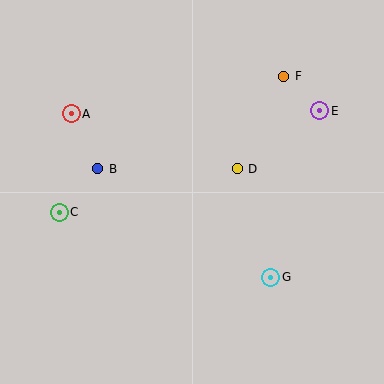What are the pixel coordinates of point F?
Point F is at (284, 76).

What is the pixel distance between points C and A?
The distance between C and A is 99 pixels.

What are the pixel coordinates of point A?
Point A is at (71, 114).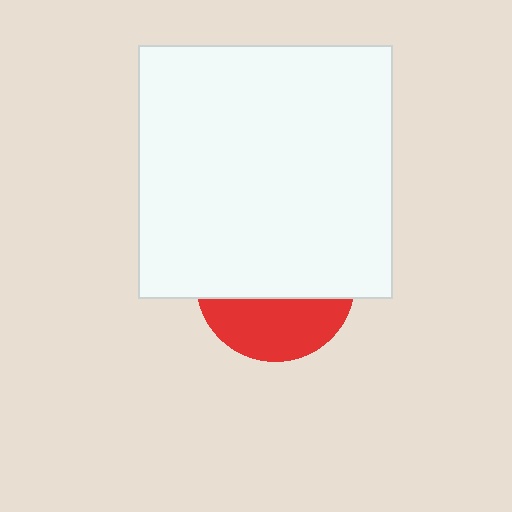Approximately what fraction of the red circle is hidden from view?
Roughly 64% of the red circle is hidden behind the white square.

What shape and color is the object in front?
The object in front is a white square.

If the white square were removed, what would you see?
You would see the complete red circle.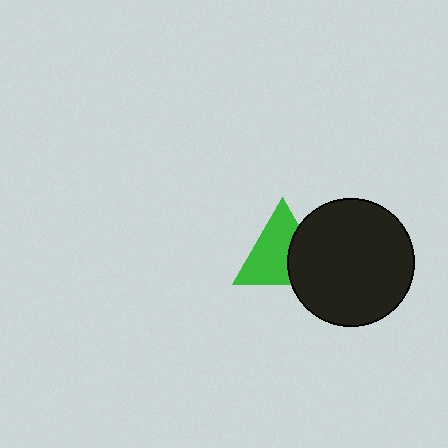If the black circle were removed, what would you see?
You would see the complete green triangle.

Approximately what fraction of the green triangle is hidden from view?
Roughly 35% of the green triangle is hidden behind the black circle.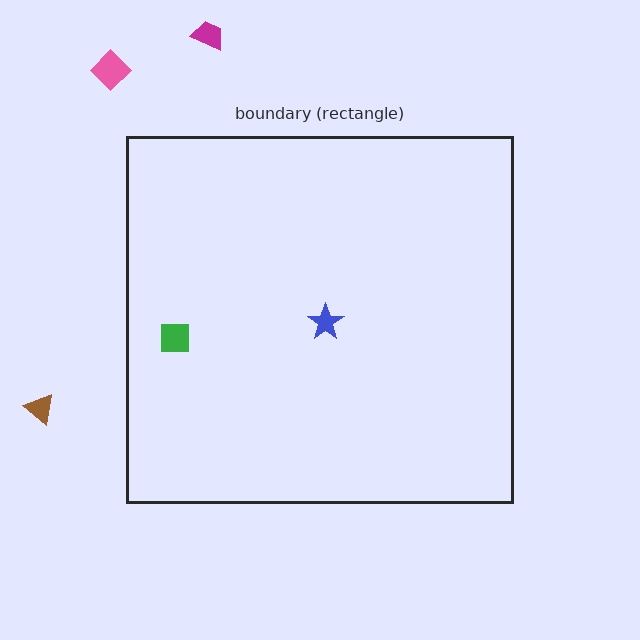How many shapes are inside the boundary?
2 inside, 3 outside.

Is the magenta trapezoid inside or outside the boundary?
Outside.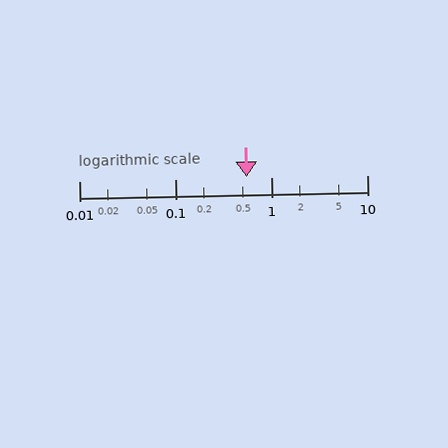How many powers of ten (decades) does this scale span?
The scale spans 3 decades, from 0.01 to 10.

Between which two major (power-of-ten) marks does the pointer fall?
The pointer is between 0.1 and 1.